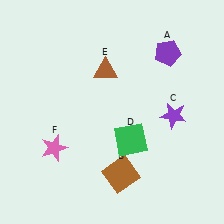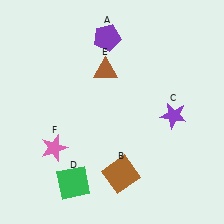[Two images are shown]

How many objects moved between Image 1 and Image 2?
2 objects moved between the two images.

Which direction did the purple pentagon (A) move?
The purple pentagon (A) moved left.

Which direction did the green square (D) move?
The green square (D) moved left.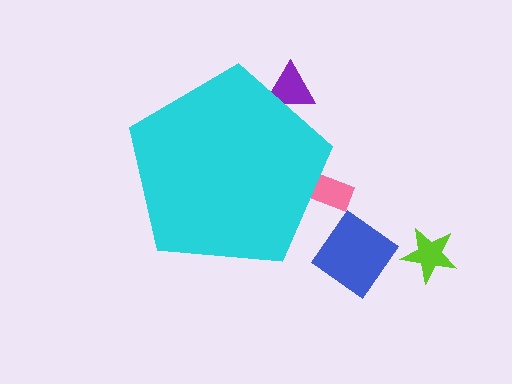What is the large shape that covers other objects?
A cyan pentagon.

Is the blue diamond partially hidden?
No, the blue diamond is fully visible.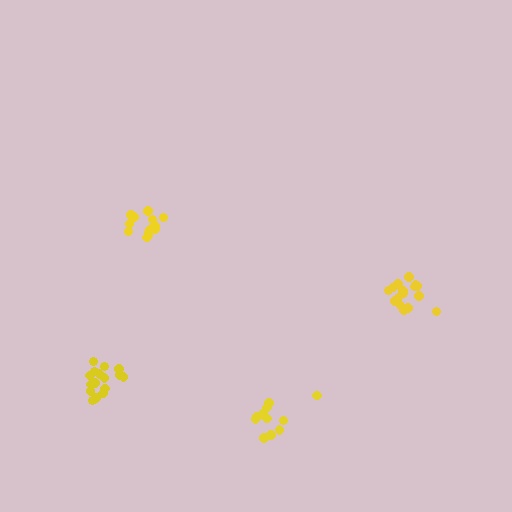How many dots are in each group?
Group 1: 16 dots, Group 2: 16 dots, Group 3: 15 dots, Group 4: 11 dots (58 total).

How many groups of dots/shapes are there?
There are 4 groups.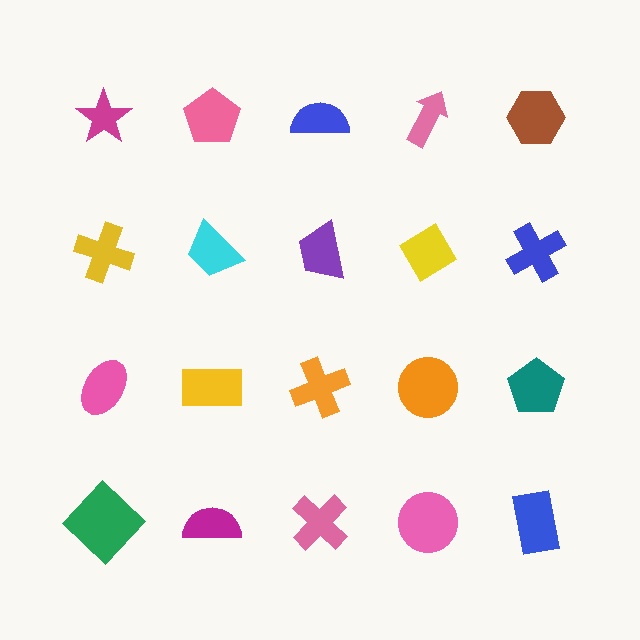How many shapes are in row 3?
5 shapes.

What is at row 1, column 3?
A blue semicircle.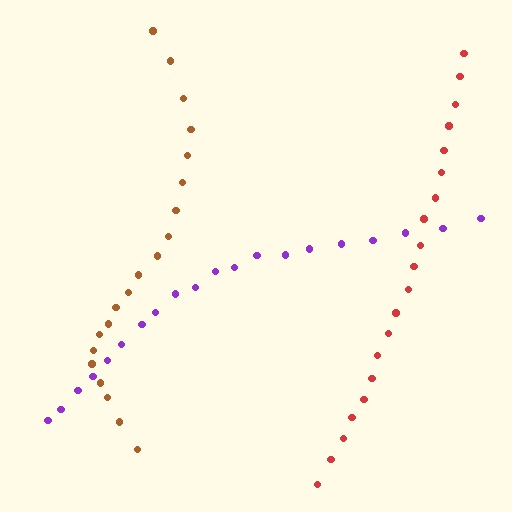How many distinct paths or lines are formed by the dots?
There are 3 distinct paths.